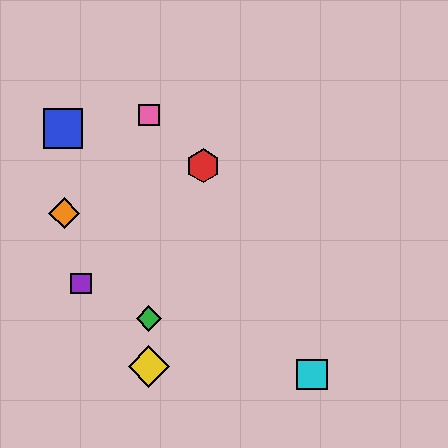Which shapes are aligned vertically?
The green diamond, the yellow diamond, the pink square are aligned vertically.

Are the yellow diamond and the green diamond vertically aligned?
Yes, both are at x≈149.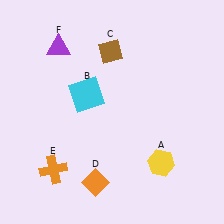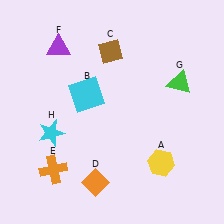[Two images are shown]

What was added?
A green triangle (G), a cyan star (H) were added in Image 2.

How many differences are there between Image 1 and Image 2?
There are 2 differences between the two images.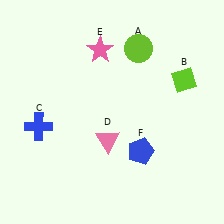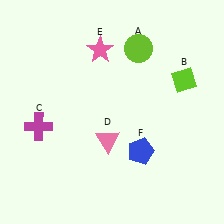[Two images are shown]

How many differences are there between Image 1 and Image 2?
There is 1 difference between the two images.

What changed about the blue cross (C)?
In Image 1, C is blue. In Image 2, it changed to magenta.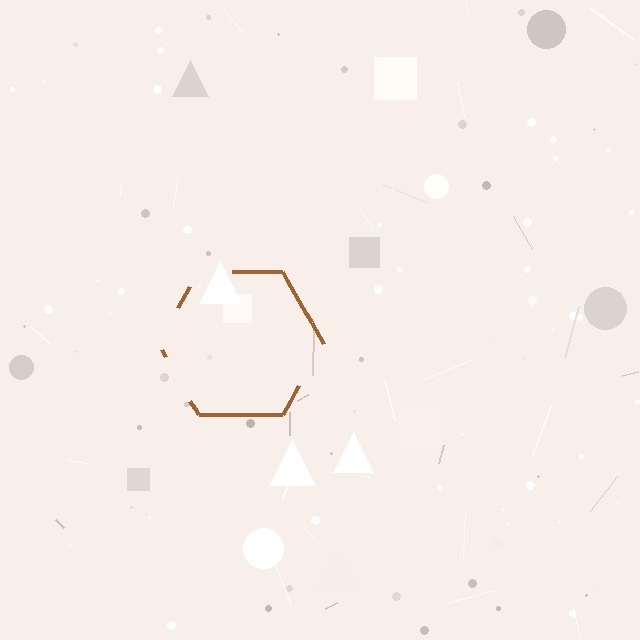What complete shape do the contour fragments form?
The contour fragments form a hexagon.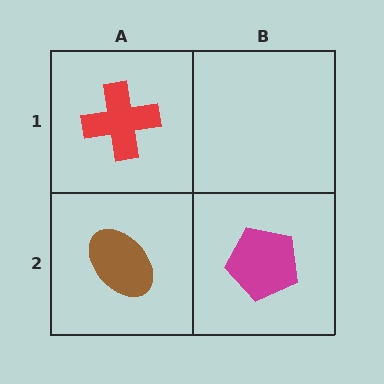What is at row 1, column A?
A red cross.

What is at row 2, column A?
A brown ellipse.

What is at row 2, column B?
A magenta pentagon.